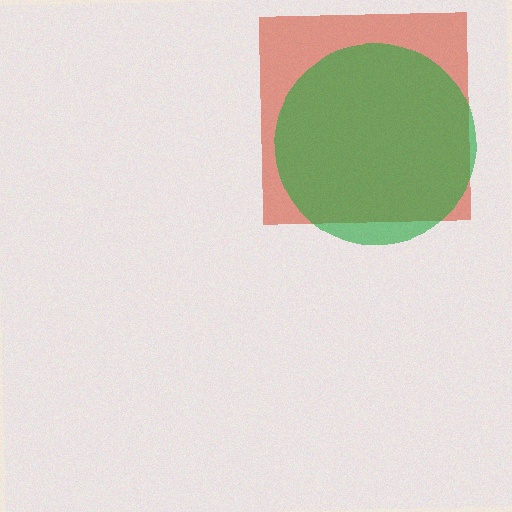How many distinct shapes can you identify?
There are 2 distinct shapes: a red square, a green circle.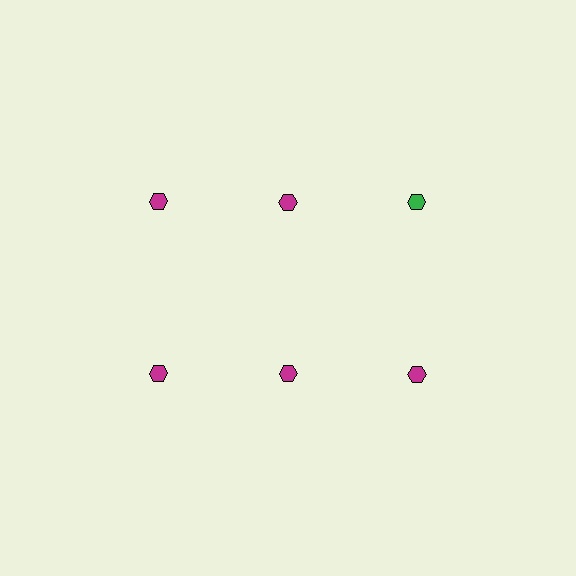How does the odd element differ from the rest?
It has a different color: green instead of magenta.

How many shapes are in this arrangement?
There are 6 shapes arranged in a grid pattern.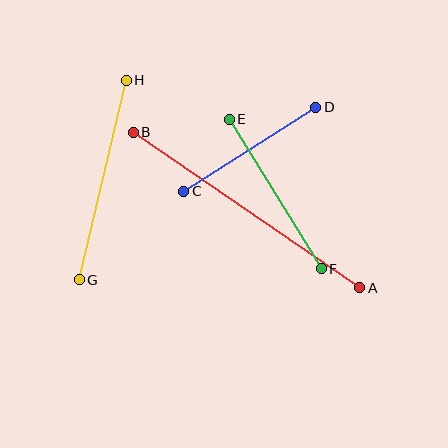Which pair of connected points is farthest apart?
Points A and B are farthest apart.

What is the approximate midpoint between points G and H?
The midpoint is at approximately (103, 180) pixels.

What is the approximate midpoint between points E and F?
The midpoint is at approximately (275, 194) pixels.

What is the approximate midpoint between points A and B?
The midpoint is at approximately (246, 210) pixels.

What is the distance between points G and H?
The distance is approximately 205 pixels.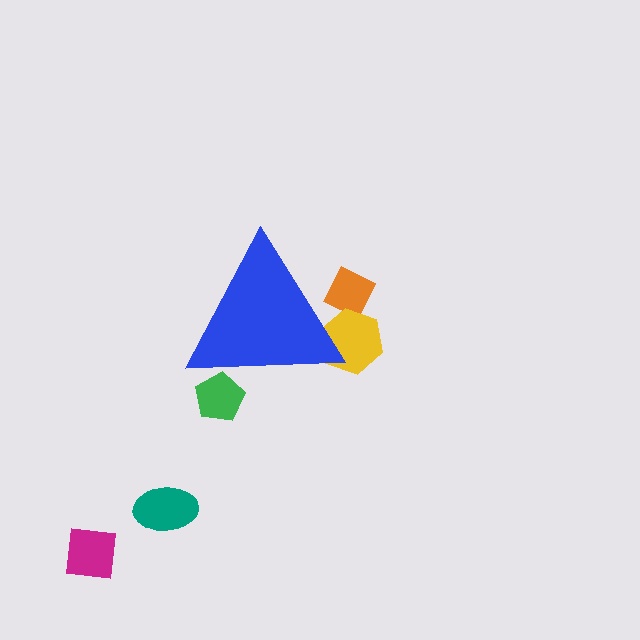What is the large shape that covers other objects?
A blue triangle.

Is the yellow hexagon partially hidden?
Yes, the yellow hexagon is partially hidden behind the blue triangle.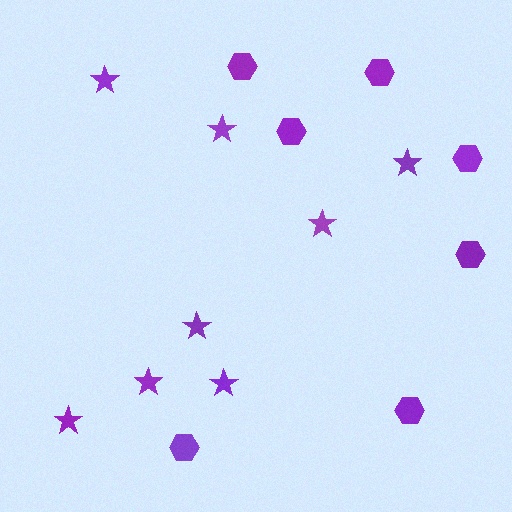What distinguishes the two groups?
There are 2 groups: one group of stars (8) and one group of hexagons (7).